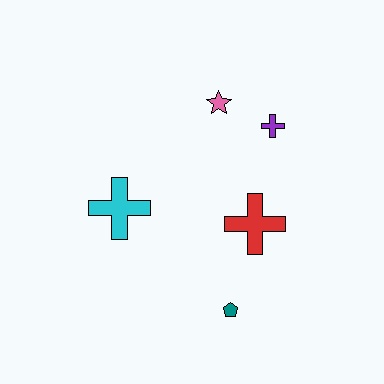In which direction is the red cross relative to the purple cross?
The red cross is below the purple cross.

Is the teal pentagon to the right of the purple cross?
No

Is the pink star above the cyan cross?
Yes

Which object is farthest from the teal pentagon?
The pink star is farthest from the teal pentagon.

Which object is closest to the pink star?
The purple cross is closest to the pink star.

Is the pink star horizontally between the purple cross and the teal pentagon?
No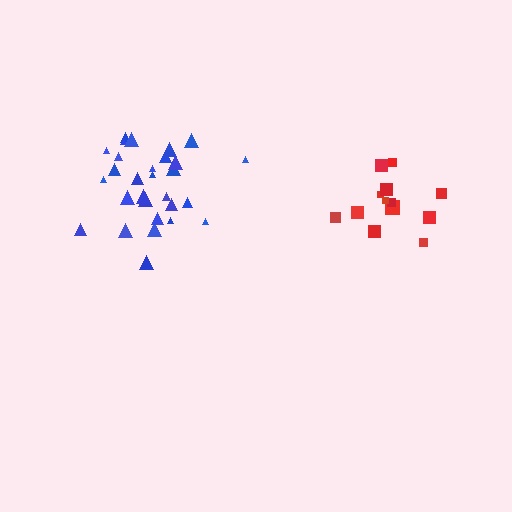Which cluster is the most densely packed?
Blue.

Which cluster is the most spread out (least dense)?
Red.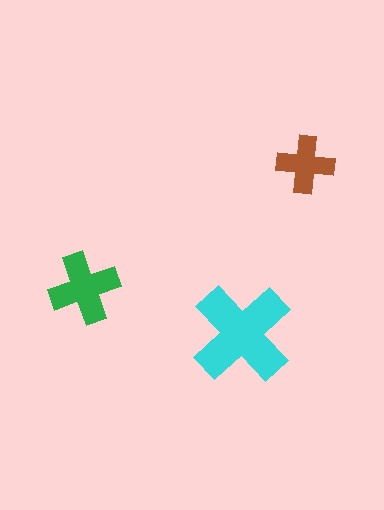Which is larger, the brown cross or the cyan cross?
The cyan one.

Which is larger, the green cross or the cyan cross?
The cyan one.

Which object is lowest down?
The cyan cross is bottommost.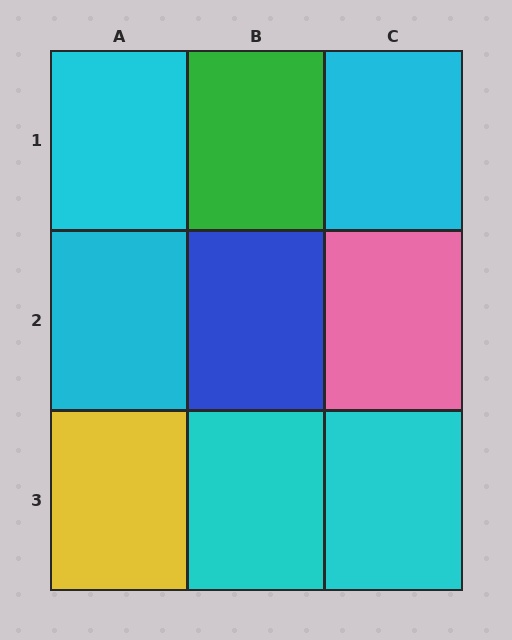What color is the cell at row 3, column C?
Cyan.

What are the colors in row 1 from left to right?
Cyan, green, cyan.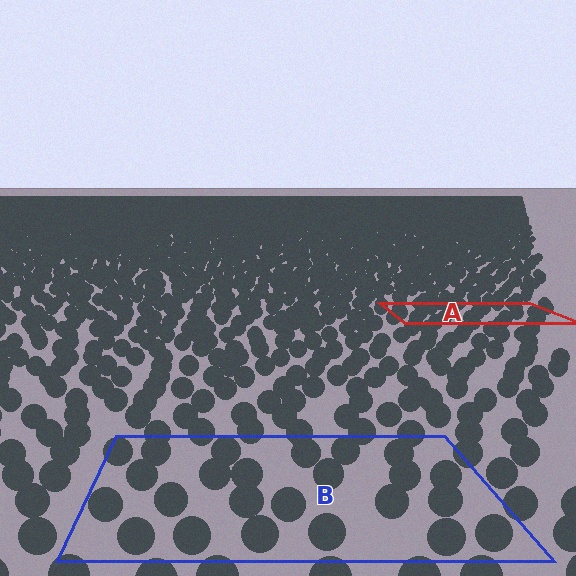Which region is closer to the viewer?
Region B is closer. The texture elements there are larger and more spread out.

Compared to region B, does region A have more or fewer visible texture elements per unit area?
Region A has more texture elements per unit area — they are packed more densely because it is farther away.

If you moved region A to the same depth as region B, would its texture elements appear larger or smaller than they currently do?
They would appear larger. At a closer depth, the same texture elements are projected at a bigger on-screen size.